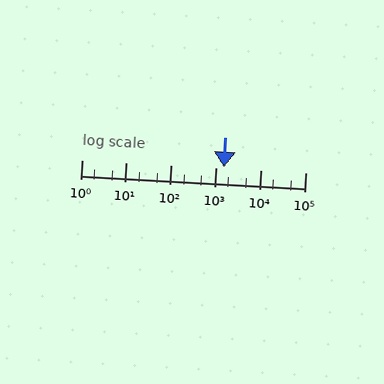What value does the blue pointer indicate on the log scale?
The pointer indicates approximately 1500.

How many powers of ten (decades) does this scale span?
The scale spans 5 decades, from 1 to 100000.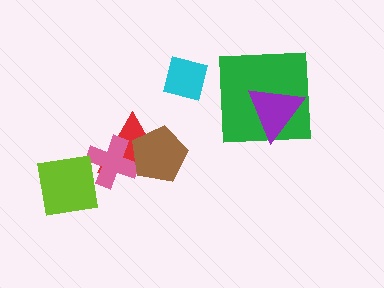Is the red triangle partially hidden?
Yes, it is partially covered by another shape.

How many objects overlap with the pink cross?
2 objects overlap with the pink cross.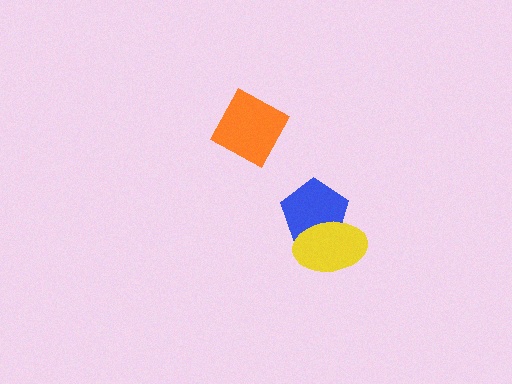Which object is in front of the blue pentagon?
The yellow ellipse is in front of the blue pentagon.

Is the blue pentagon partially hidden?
Yes, it is partially covered by another shape.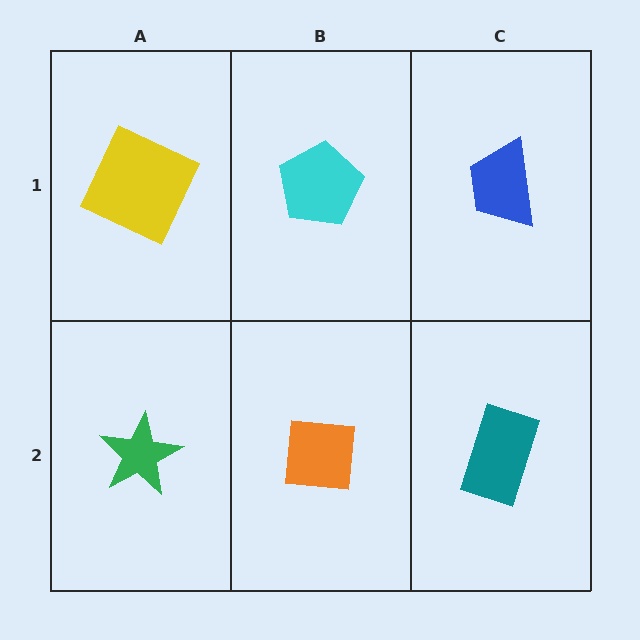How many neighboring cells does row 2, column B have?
3.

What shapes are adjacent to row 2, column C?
A blue trapezoid (row 1, column C), an orange square (row 2, column B).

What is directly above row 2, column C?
A blue trapezoid.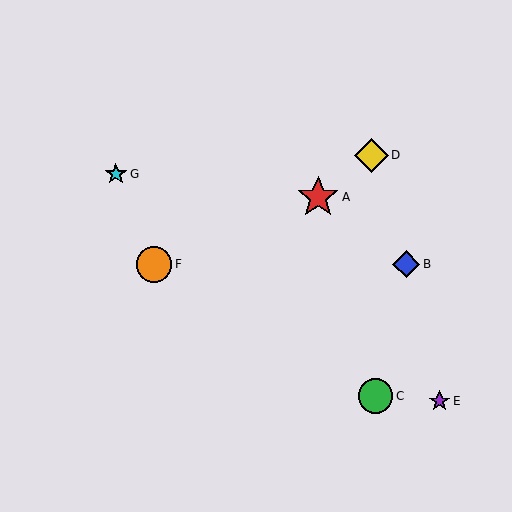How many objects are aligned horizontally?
2 objects (B, F) are aligned horizontally.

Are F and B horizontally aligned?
Yes, both are at y≈264.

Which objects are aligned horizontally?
Objects B, F are aligned horizontally.